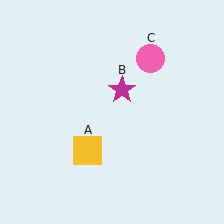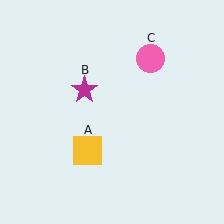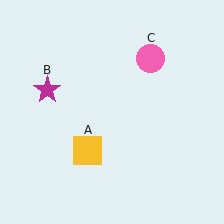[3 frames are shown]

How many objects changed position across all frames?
1 object changed position: magenta star (object B).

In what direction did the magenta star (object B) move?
The magenta star (object B) moved left.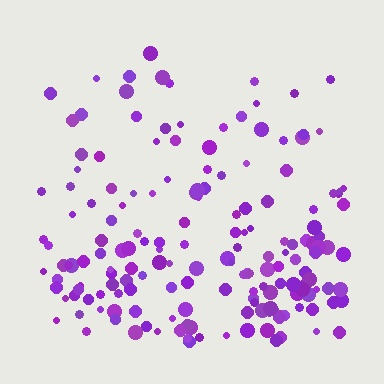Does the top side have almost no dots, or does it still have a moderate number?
Still a moderate number, just noticeably fewer than the bottom.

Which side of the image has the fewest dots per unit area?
The top.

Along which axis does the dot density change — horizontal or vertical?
Vertical.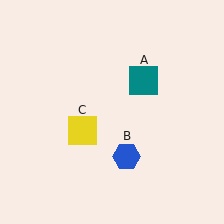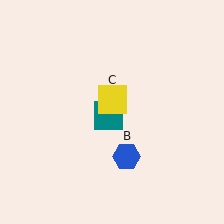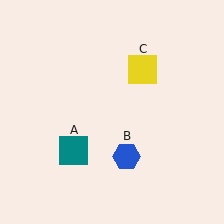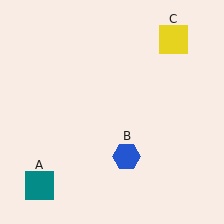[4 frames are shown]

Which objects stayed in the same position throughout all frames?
Blue hexagon (object B) remained stationary.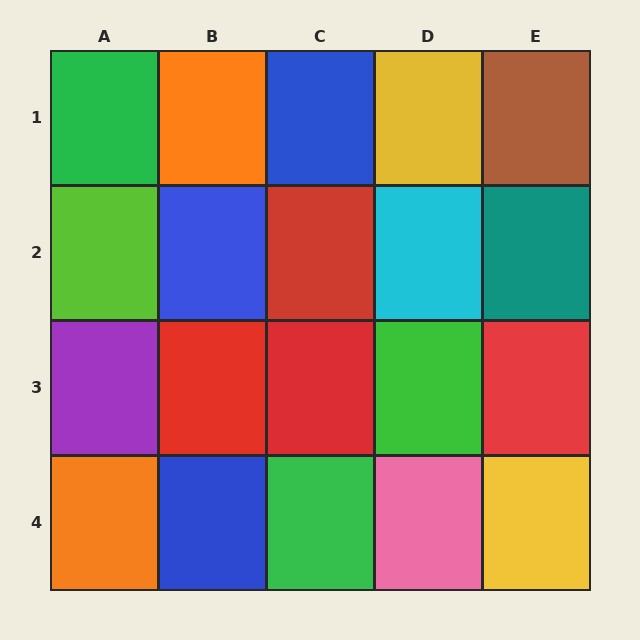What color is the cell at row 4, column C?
Green.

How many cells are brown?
1 cell is brown.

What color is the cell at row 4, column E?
Yellow.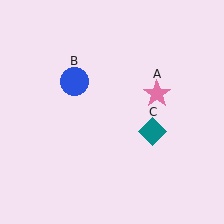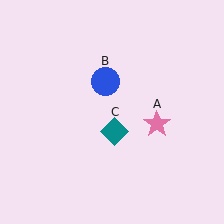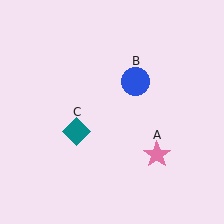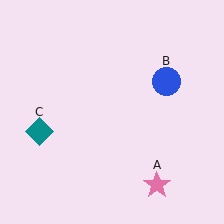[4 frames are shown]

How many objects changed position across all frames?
3 objects changed position: pink star (object A), blue circle (object B), teal diamond (object C).